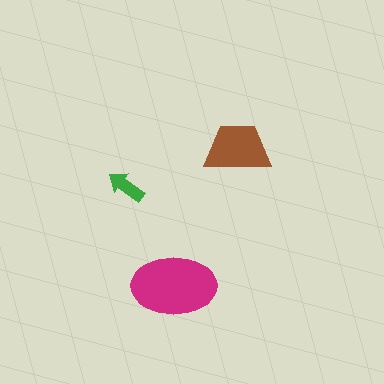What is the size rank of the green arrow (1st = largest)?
3rd.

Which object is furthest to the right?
The brown trapezoid is rightmost.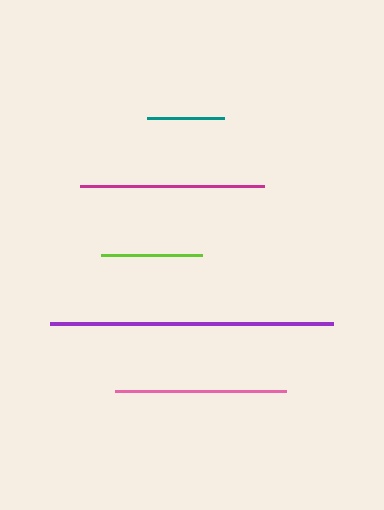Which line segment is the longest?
The purple line is the longest at approximately 283 pixels.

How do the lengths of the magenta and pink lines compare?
The magenta and pink lines are approximately the same length.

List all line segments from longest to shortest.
From longest to shortest: purple, magenta, pink, lime, teal.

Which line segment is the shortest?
The teal line is the shortest at approximately 77 pixels.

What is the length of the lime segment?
The lime segment is approximately 101 pixels long.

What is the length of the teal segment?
The teal segment is approximately 77 pixels long.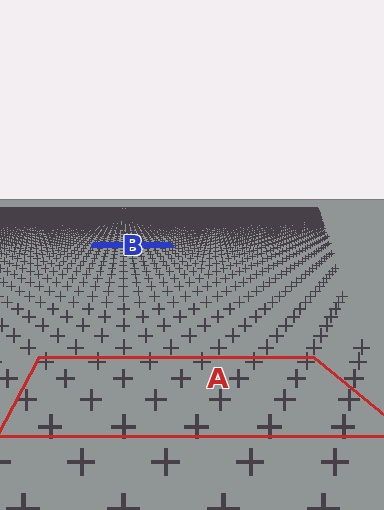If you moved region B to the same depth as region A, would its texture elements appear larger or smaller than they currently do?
They would appear larger. At a closer depth, the same texture elements are projected at a bigger on-screen size.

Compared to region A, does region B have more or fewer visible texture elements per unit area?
Region B has more texture elements per unit area — they are packed more densely because it is farther away.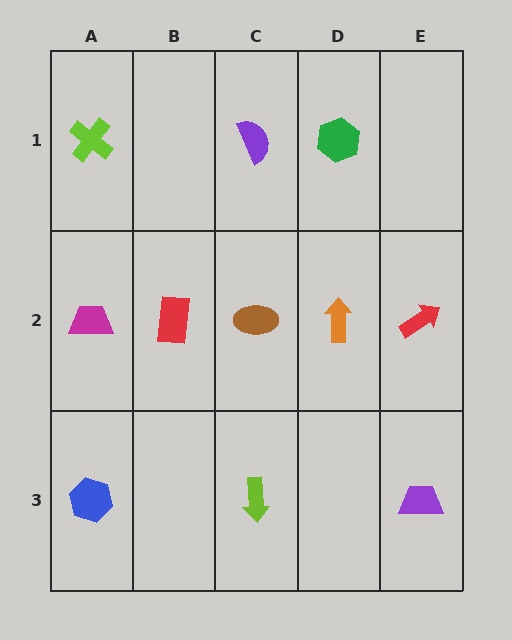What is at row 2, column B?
A red rectangle.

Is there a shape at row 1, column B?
No, that cell is empty.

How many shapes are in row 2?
5 shapes.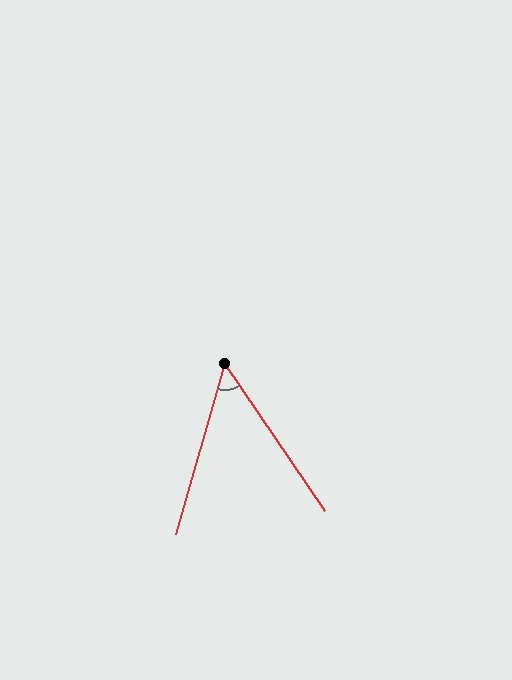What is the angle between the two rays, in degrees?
Approximately 50 degrees.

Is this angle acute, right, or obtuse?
It is acute.